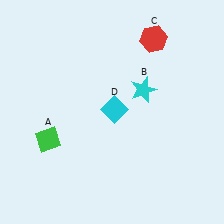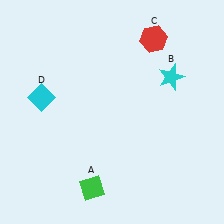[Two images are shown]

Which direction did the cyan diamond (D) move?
The cyan diamond (D) moved left.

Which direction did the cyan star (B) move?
The cyan star (B) moved right.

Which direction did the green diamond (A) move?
The green diamond (A) moved down.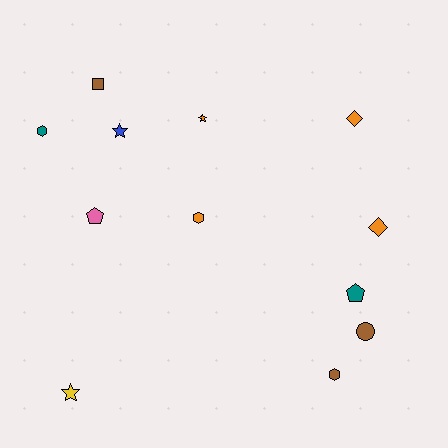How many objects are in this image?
There are 12 objects.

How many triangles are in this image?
There are no triangles.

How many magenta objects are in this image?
There are no magenta objects.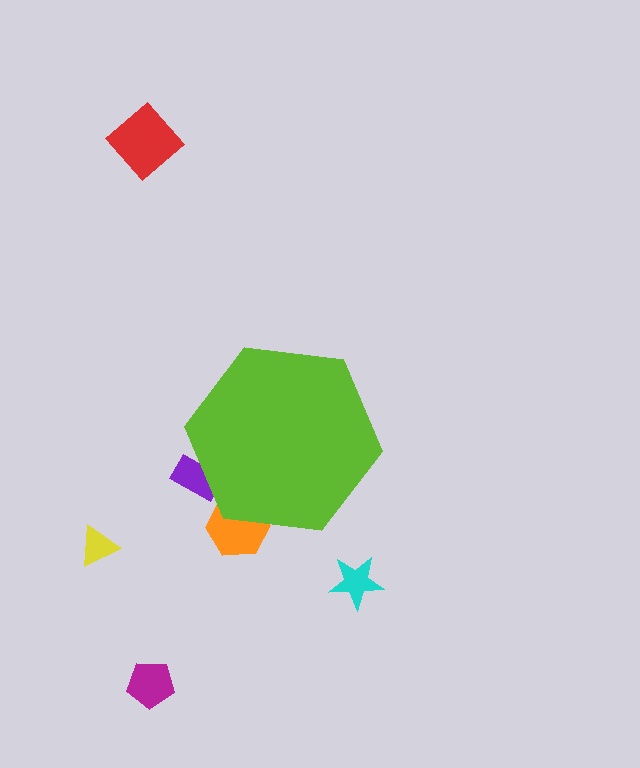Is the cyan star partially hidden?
No, the cyan star is fully visible.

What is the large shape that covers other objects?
A lime hexagon.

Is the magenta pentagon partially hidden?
No, the magenta pentagon is fully visible.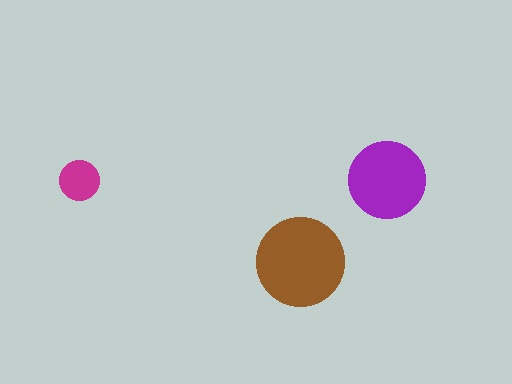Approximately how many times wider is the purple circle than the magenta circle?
About 2 times wider.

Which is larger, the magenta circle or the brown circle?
The brown one.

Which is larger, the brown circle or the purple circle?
The brown one.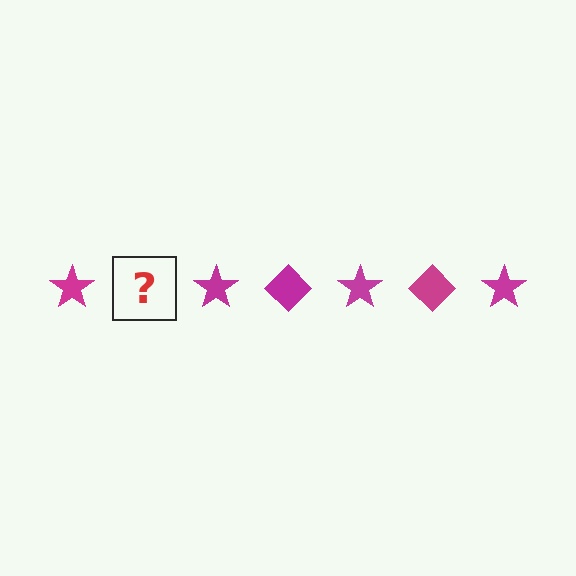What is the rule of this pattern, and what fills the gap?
The rule is that the pattern cycles through star, diamond shapes in magenta. The gap should be filled with a magenta diamond.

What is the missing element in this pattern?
The missing element is a magenta diamond.